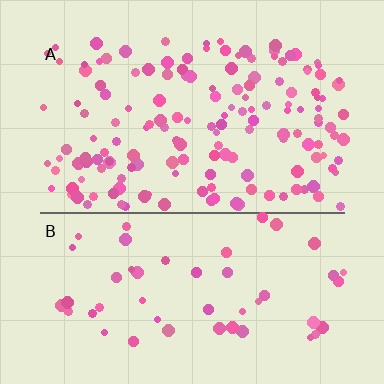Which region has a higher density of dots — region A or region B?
A (the top).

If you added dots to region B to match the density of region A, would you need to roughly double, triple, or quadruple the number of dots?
Approximately triple.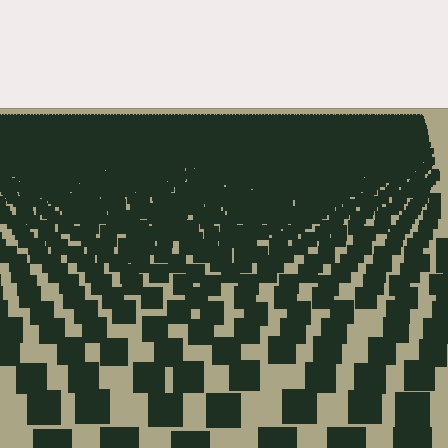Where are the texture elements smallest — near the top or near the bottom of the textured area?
Near the top.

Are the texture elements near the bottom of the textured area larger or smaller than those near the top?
Larger. Near the bottom, elements are closer to the viewer and appear at a bigger on-screen size.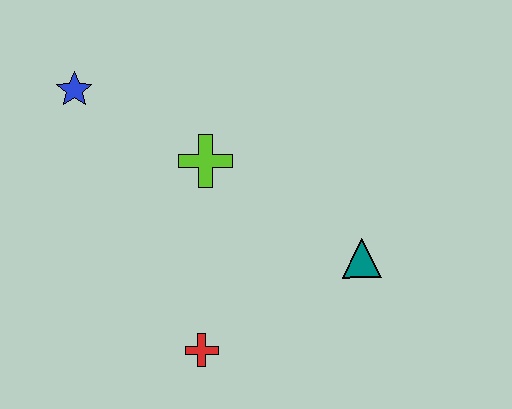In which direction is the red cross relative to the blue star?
The red cross is below the blue star.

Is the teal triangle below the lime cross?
Yes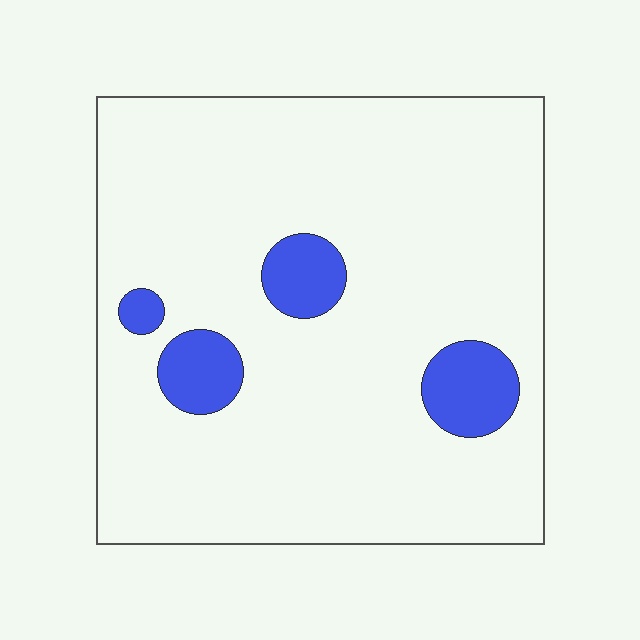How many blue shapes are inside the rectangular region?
4.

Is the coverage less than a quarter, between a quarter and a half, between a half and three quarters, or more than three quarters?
Less than a quarter.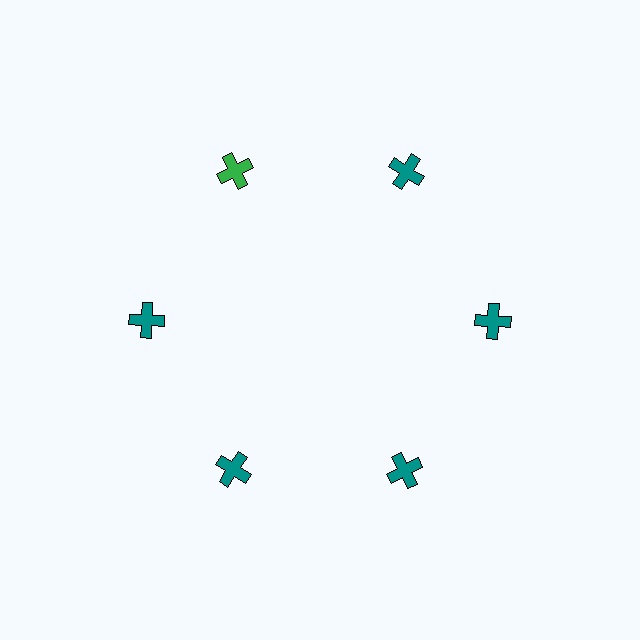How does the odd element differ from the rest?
It has a different color: green instead of teal.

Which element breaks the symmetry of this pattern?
The green cross at roughly the 11 o'clock position breaks the symmetry. All other shapes are teal crosses.